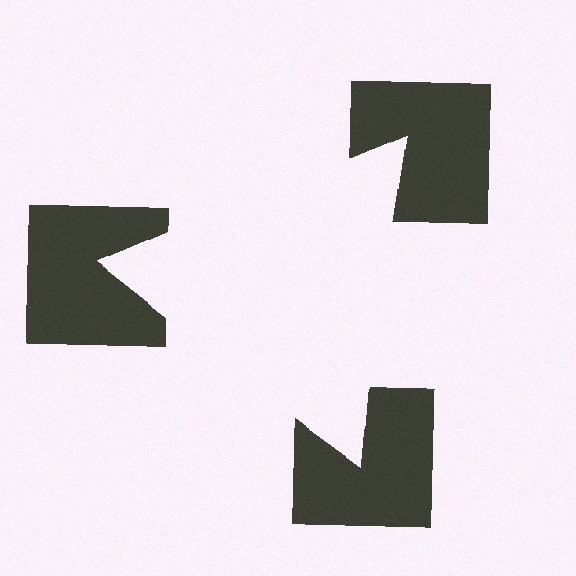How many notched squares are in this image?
There are 3 — one at each vertex of the illusory triangle.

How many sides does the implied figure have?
3 sides.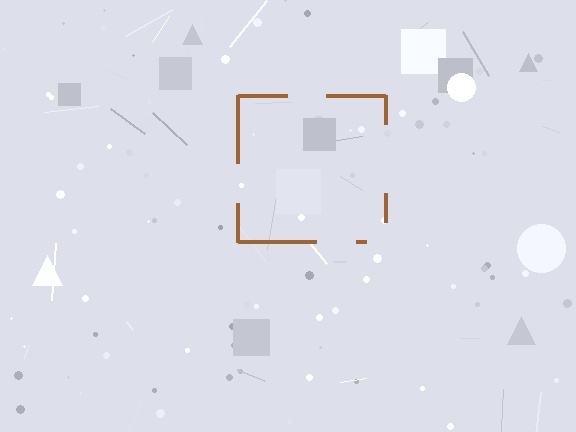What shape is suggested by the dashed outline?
The dashed outline suggests a square.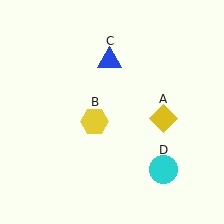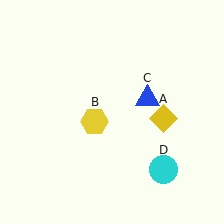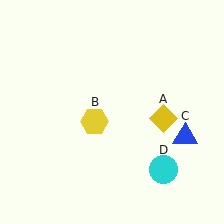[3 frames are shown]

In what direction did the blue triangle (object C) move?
The blue triangle (object C) moved down and to the right.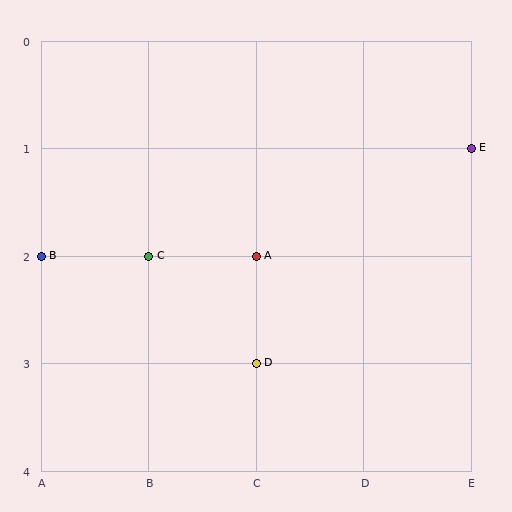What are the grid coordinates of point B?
Point B is at grid coordinates (A, 2).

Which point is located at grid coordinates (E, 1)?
Point E is at (E, 1).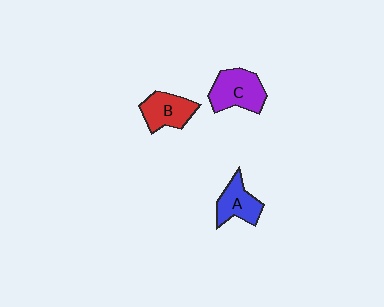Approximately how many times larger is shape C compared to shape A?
Approximately 1.3 times.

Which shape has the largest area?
Shape C (purple).